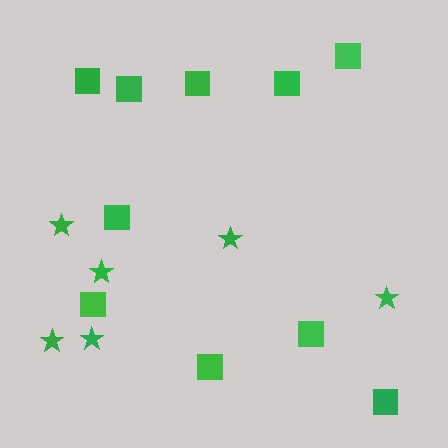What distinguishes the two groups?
There are 2 groups: one group of stars (6) and one group of squares (10).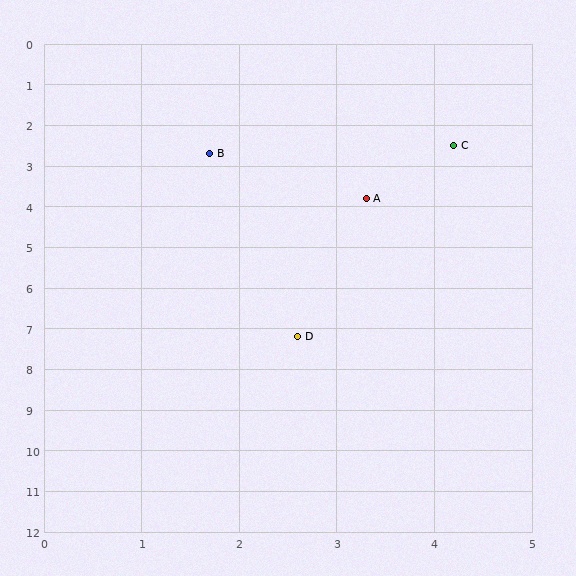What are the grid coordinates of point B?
Point B is at approximately (1.7, 2.7).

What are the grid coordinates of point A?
Point A is at approximately (3.3, 3.8).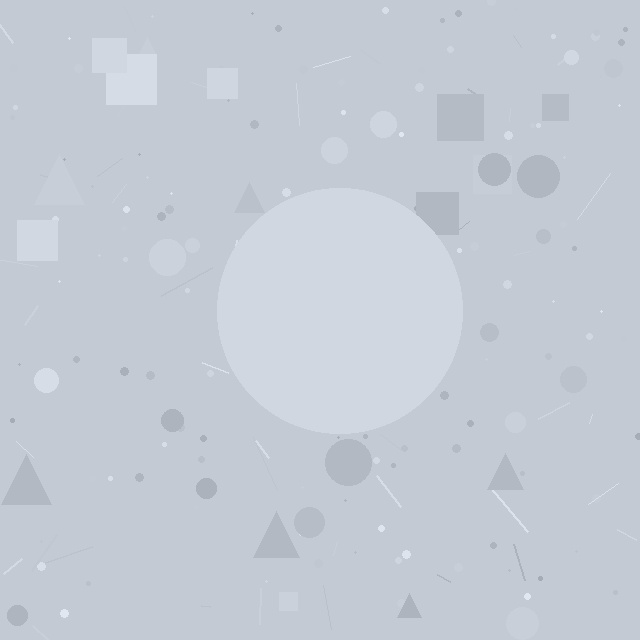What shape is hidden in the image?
A circle is hidden in the image.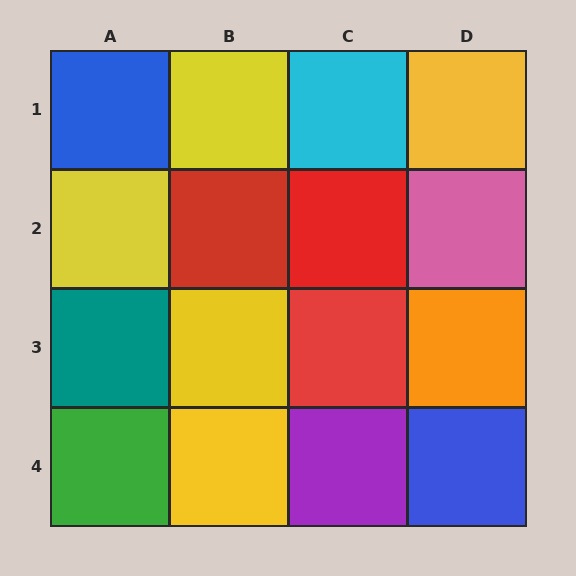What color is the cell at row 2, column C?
Red.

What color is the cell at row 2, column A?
Yellow.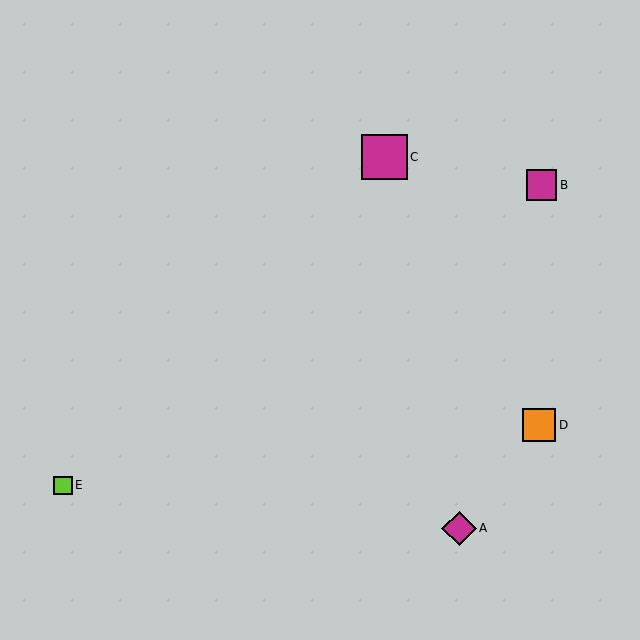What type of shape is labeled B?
Shape B is a magenta square.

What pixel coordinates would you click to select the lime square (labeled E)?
Click at (63, 485) to select the lime square E.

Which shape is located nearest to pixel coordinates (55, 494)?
The lime square (labeled E) at (63, 485) is nearest to that location.